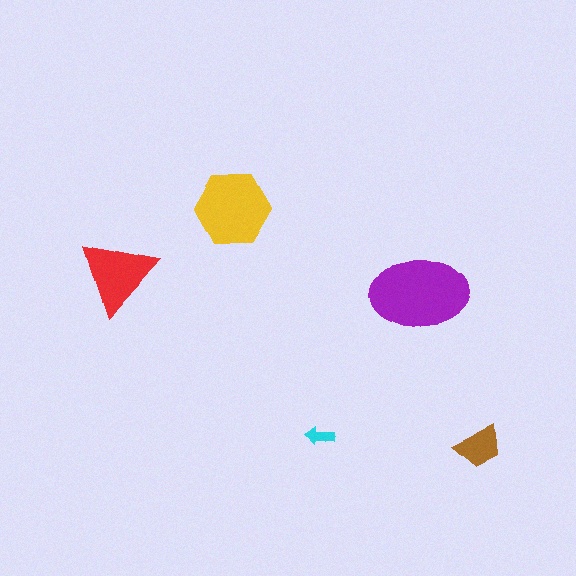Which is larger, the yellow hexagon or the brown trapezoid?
The yellow hexagon.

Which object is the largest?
The purple ellipse.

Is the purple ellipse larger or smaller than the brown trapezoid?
Larger.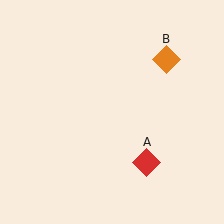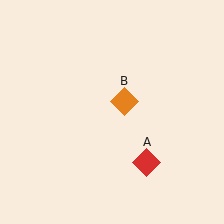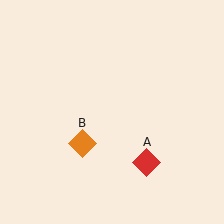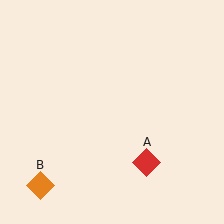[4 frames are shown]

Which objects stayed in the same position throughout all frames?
Red diamond (object A) remained stationary.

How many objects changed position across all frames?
1 object changed position: orange diamond (object B).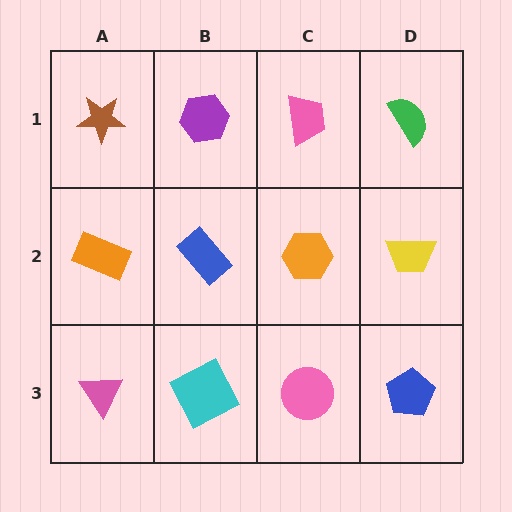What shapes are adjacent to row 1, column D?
A yellow trapezoid (row 2, column D), a pink trapezoid (row 1, column C).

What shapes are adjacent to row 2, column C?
A pink trapezoid (row 1, column C), a pink circle (row 3, column C), a blue rectangle (row 2, column B), a yellow trapezoid (row 2, column D).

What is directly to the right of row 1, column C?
A green semicircle.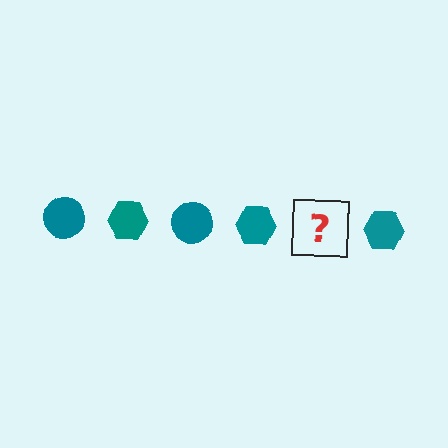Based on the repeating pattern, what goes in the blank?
The blank should be a teal circle.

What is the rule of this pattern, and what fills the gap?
The rule is that the pattern cycles through circle, hexagon shapes in teal. The gap should be filled with a teal circle.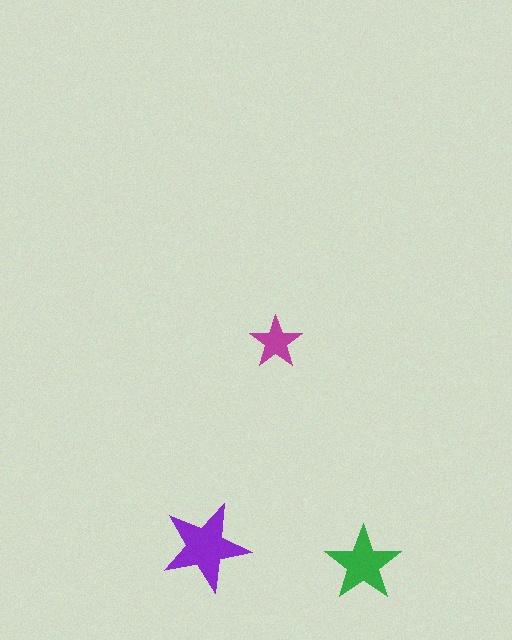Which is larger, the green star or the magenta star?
The green one.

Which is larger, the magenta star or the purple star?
The purple one.